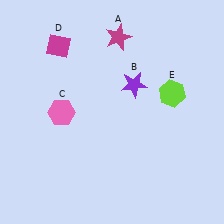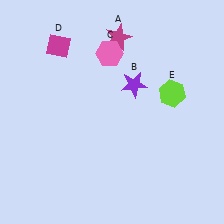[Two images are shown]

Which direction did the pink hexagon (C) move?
The pink hexagon (C) moved up.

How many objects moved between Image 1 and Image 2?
1 object moved between the two images.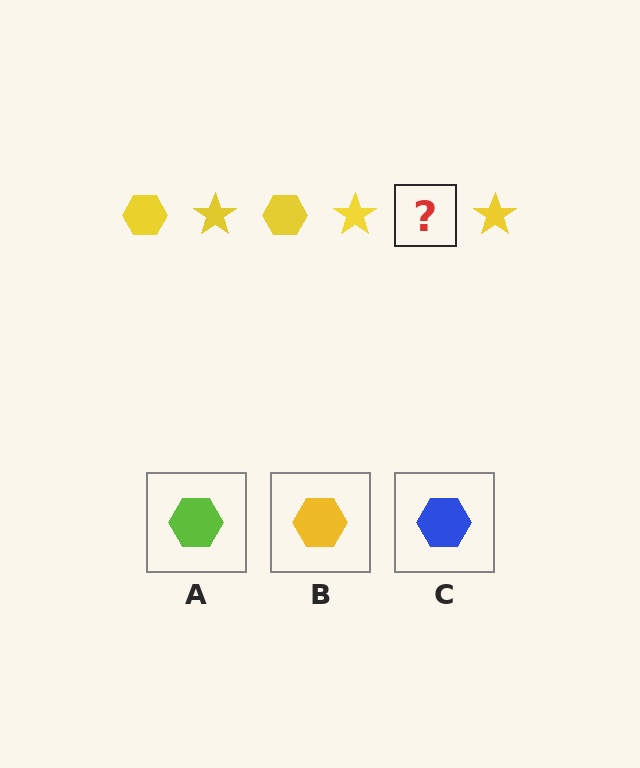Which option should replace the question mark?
Option B.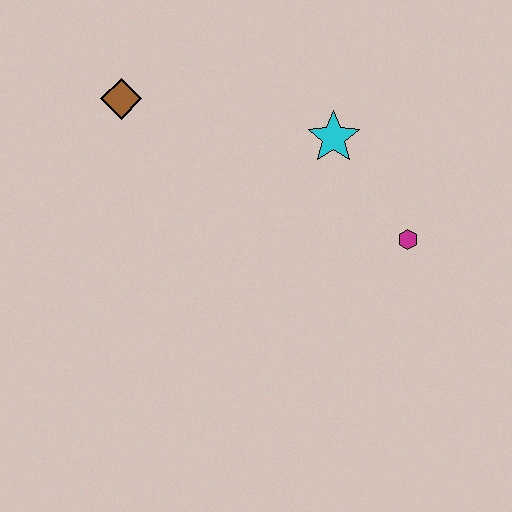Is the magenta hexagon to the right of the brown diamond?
Yes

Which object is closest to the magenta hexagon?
The cyan star is closest to the magenta hexagon.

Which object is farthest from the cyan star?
The brown diamond is farthest from the cyan star.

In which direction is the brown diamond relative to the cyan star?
The brown diamond is to the left of the cyan star.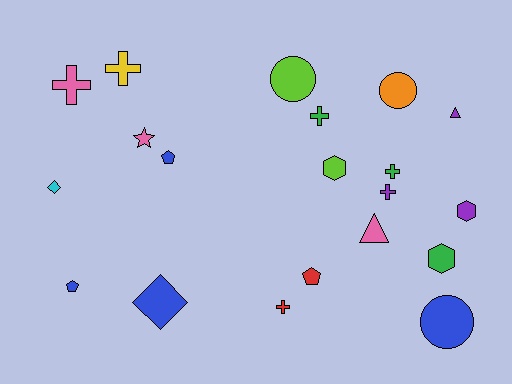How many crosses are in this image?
There are 6 crosses.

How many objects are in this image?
There are 20 objects.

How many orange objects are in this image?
There is 1 orange object.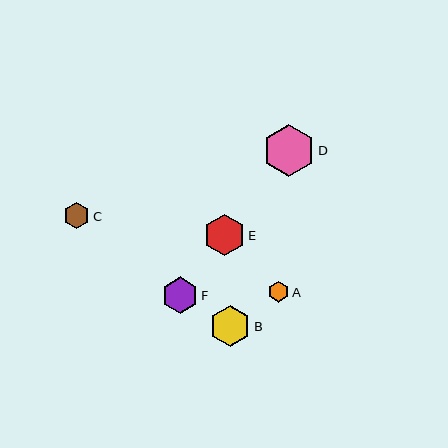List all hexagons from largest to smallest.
From largest to smallest: D, E, B, F, C, A.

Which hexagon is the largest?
Hexagon D is the largest with a size of approximately 52 pixels.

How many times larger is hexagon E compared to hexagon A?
Hexagon E is approximately 2.0 times the size of hexagon A.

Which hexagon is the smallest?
Hexagon A is the smallest with a size of approximately 21 pixels.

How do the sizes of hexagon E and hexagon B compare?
Hexagon E and hexagon B are approximately the same size.